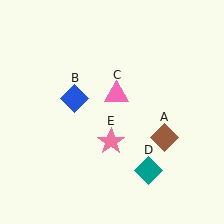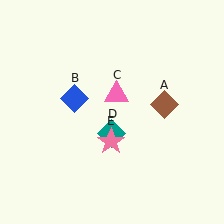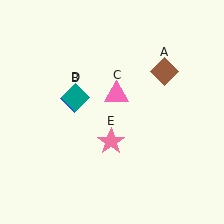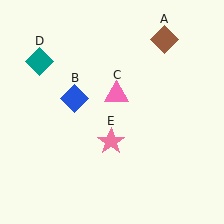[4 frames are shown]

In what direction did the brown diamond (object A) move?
The brown diamond (object A) moved up.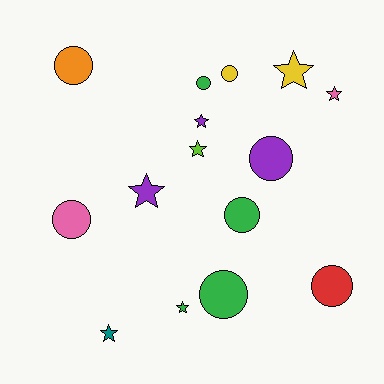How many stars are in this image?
There are 7 stars.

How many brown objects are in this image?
There are no brown objects.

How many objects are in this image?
There are 15 objects.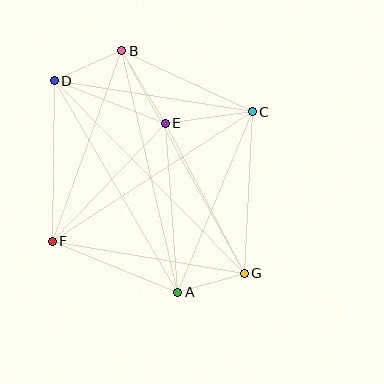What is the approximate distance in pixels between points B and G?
The distance between B and G is approximately 254 pixels.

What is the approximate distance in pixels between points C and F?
The distance between C and F is approximately 238 pixels.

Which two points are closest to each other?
Points A and G are closest to each other.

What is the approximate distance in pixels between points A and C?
The distance between A and C is approximately 195 pixels.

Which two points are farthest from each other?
Points D and G are farthest from each other.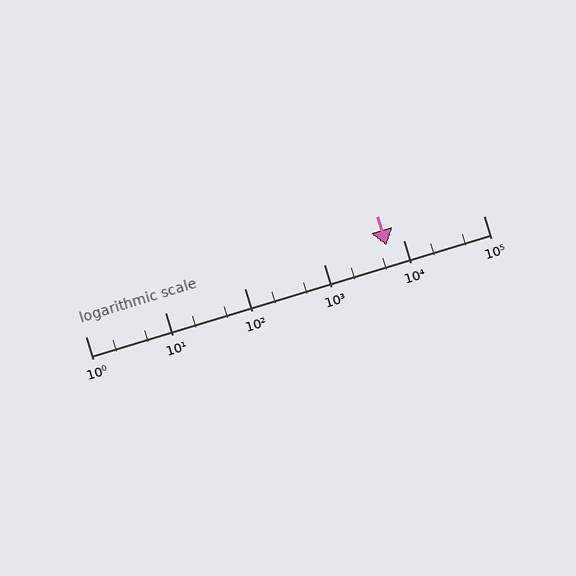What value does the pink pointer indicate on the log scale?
The pointer indicates approximately 6100.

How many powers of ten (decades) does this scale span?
The scale spans 5 decades, from 1 to 100000.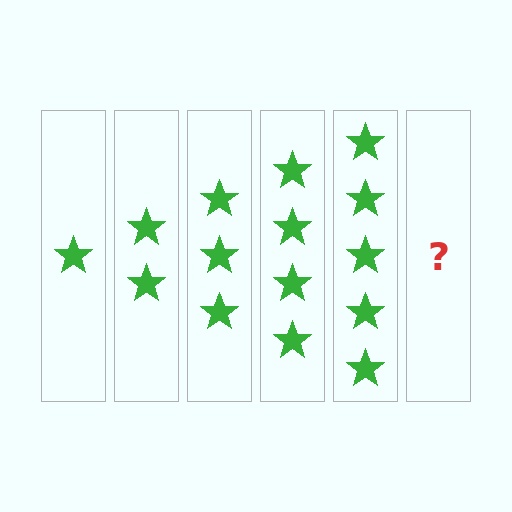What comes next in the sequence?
The next element should be 6 stars.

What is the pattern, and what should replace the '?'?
The pattern is that each step adds one more star. The '?' should be 6 stars.